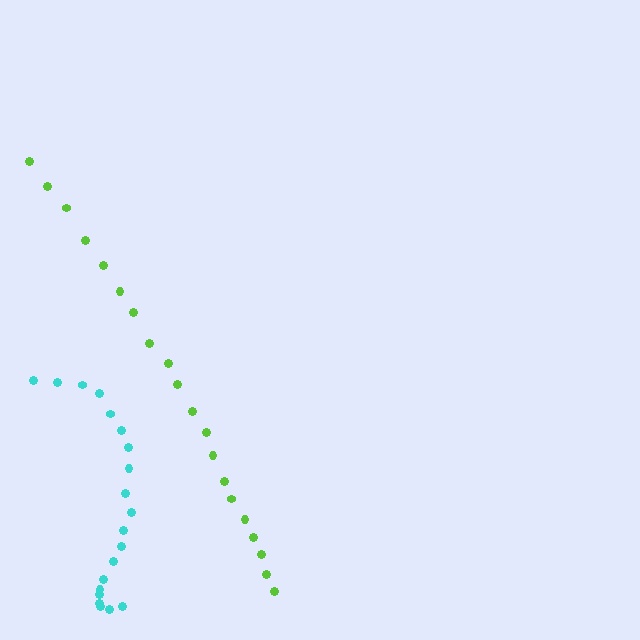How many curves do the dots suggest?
There are 2 distinct paths.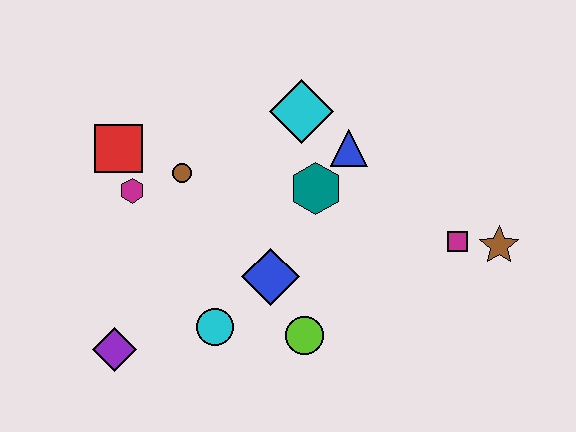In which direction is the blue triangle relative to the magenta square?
The blue triangle is to the left of the magenta square.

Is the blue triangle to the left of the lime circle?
No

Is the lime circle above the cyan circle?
No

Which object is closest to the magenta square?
The brown star is closest to the magenta square.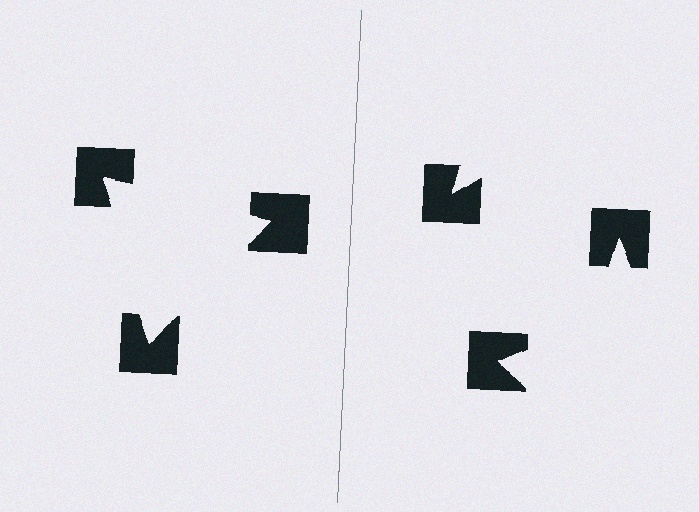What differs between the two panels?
The notched squares are positioned identically on both sides; only the wedge orientations differ. On the left they align to a triangle; on the right they are misaligned.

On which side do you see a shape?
An illusory triangle appears on the left side. On the right side the wedge cuts are rotated, so no coherent shape forms.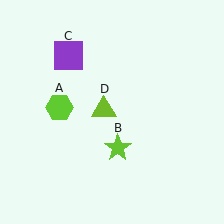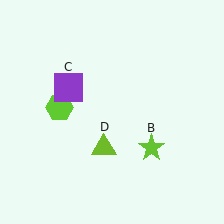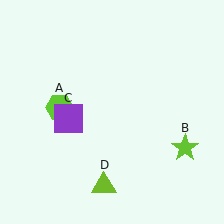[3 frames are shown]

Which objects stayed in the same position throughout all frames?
Lime hexagon (object A) remained stationary.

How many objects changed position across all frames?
3 objects changed position: lime star (object B), purple square (object C), lime triangle (object D).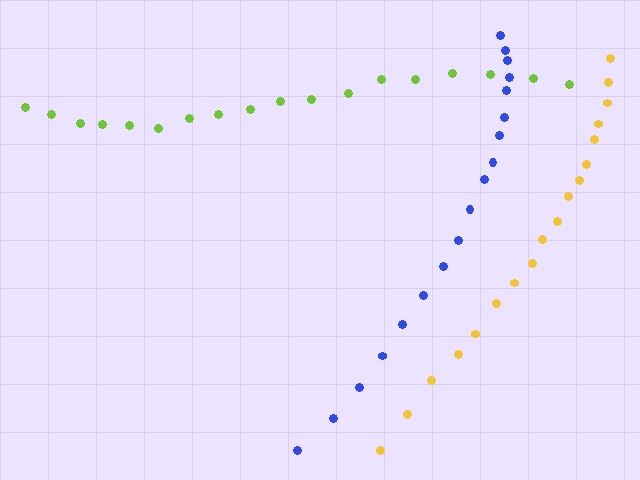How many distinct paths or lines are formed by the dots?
There are 3 distinct paths.